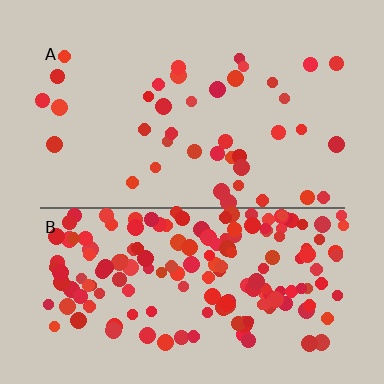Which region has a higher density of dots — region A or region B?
B (the bottom).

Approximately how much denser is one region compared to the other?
Approximately 4.2× — region B over region A.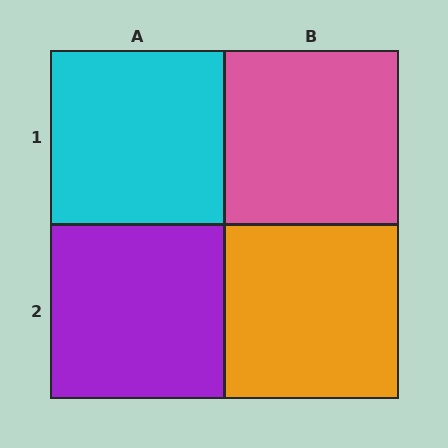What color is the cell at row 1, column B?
Pink.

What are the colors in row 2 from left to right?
Purple, orange.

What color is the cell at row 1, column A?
Cyan.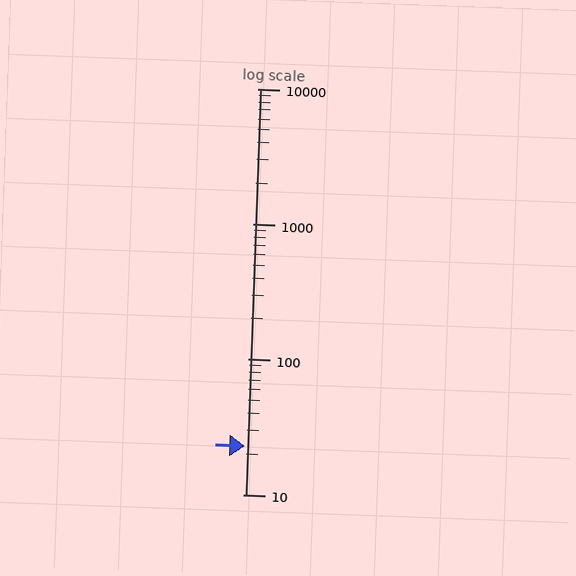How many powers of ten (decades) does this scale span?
The scale spans 3 decades, from 10 to 10000.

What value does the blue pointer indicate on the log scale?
The pointer indicates approximately 23.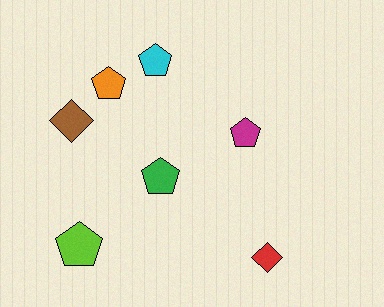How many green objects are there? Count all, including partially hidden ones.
There is 1 green object.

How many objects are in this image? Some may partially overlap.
There are 7 objects.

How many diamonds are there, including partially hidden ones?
There are 2 diamonds.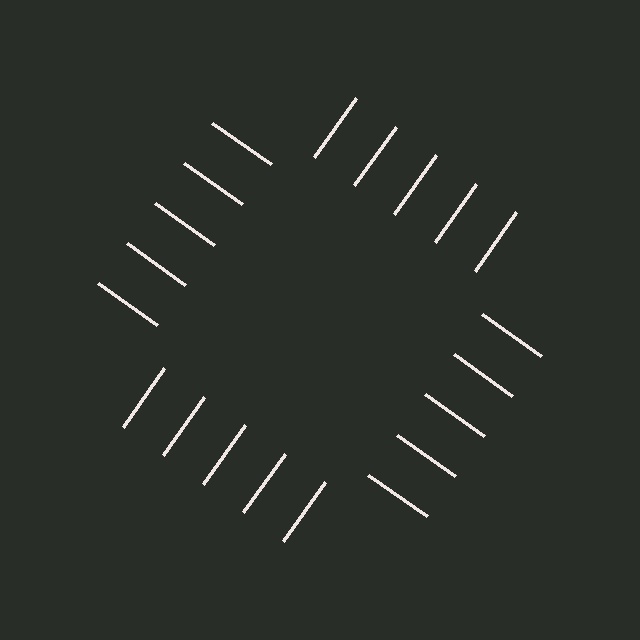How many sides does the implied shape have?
4 sides — the line-ends trace a square.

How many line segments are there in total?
20 — 5 along each of the 4 edges.